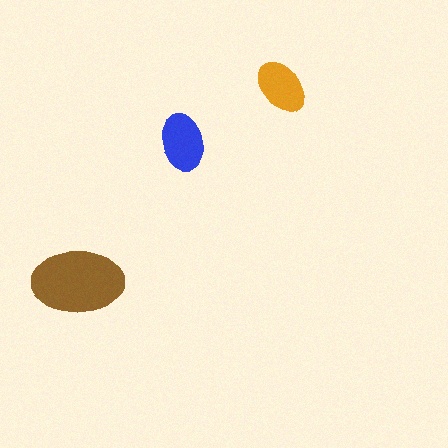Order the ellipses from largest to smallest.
the brown one, the blue one, the orange one.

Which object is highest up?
The orange ellipse is topmost.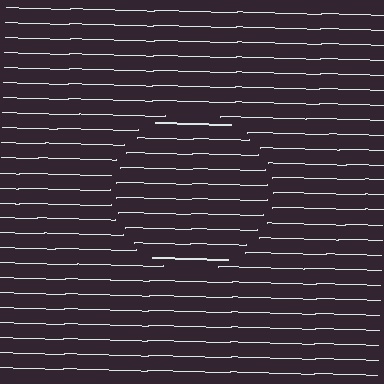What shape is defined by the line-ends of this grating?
An illusory circle. The interior of the shape contains the same grating, shifted by half a period — the contour is defined by the phase discontinuity where line-ends from the inner and outer gratings abut.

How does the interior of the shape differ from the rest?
The interior of the shape contains the same grating, shifted by half a period — the contour is defined by the phase discontinuity where line-ends from the inner and outer gratings abut.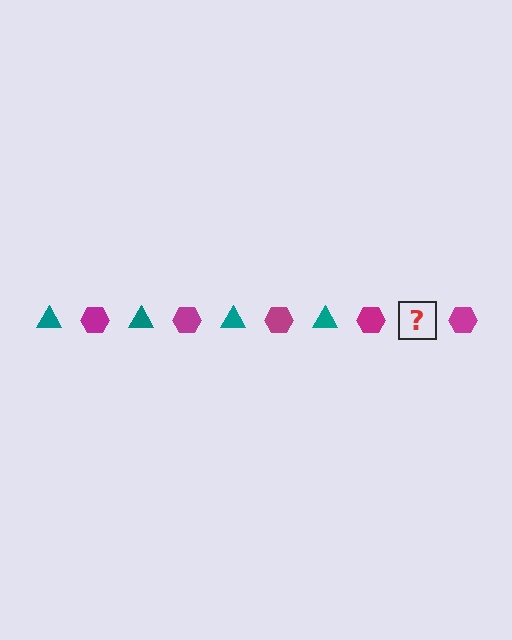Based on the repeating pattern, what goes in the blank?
The blank should be a teal triangle.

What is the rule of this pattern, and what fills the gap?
The rule is that the pattern alternates between teal triangle and magenta hexagon. The gap should be filled with a teal triangle.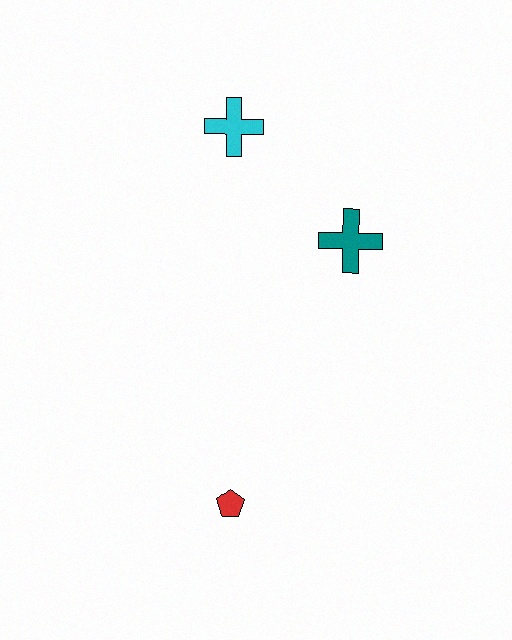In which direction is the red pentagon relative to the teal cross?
The red pentagon is below the teal cross.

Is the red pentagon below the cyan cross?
Yes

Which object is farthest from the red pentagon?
The cyan cross is farthest from the red pentagon.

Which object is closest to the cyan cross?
The teal cross is closest to the cyan cross.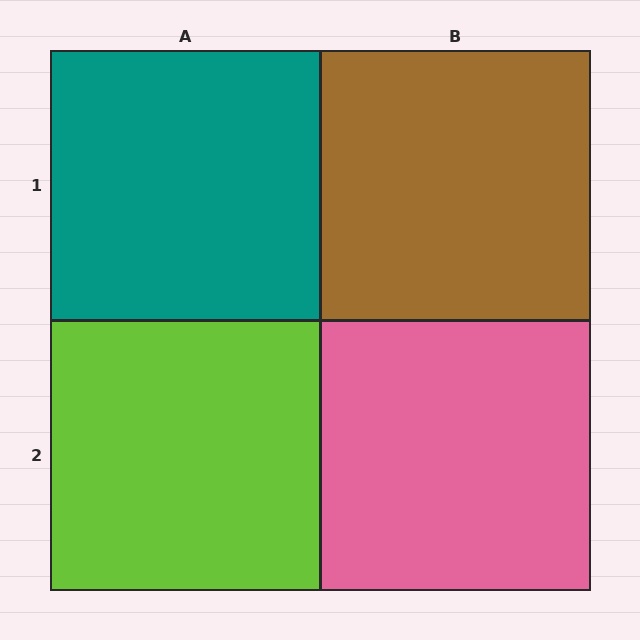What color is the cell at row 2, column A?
Lime.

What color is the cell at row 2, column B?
Pink.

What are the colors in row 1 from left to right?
Teal, brown.